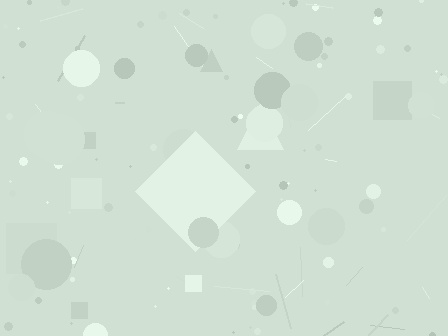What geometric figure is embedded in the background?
A diamond is embedded in the background.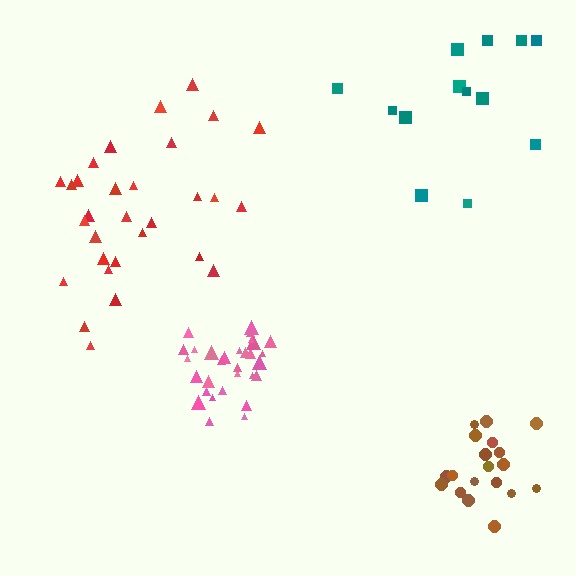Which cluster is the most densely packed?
Pink.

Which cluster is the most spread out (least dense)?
Teal.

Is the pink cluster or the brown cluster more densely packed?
Pink.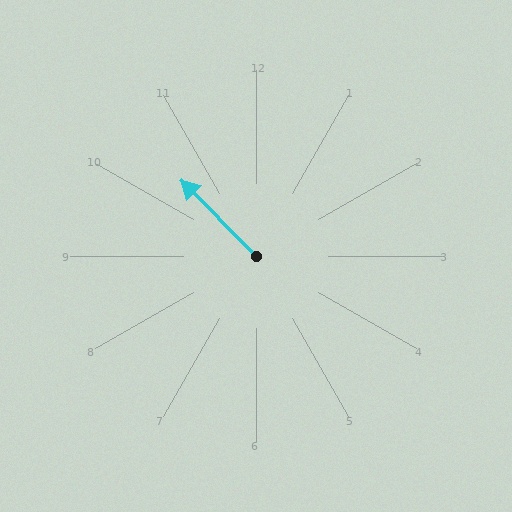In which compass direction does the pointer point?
Northwest.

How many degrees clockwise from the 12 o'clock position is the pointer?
Approximately 315 degrees.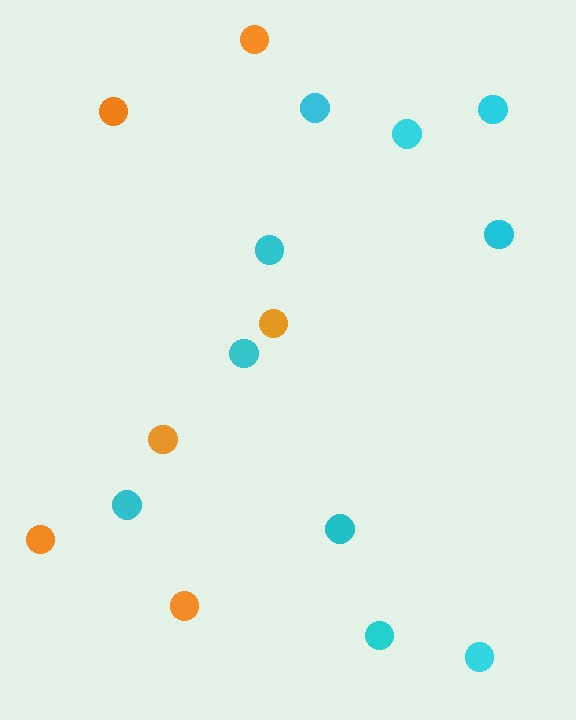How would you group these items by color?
There are 2 groups: one group of cyan circles (10) and one group of orange circles (6).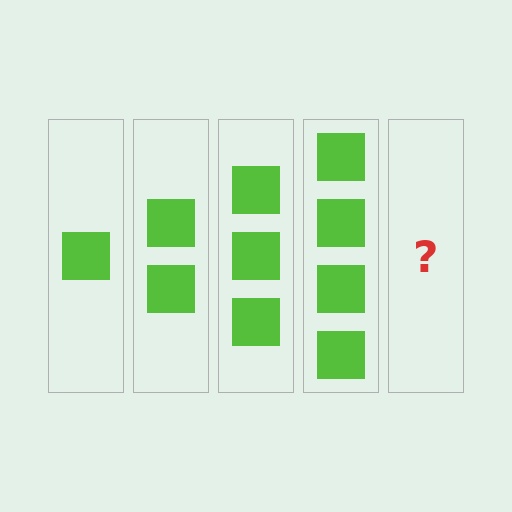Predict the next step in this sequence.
The next step is 5 squares.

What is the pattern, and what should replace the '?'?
The pattern is that each step adds one more square. The '?' should be 5 squares.